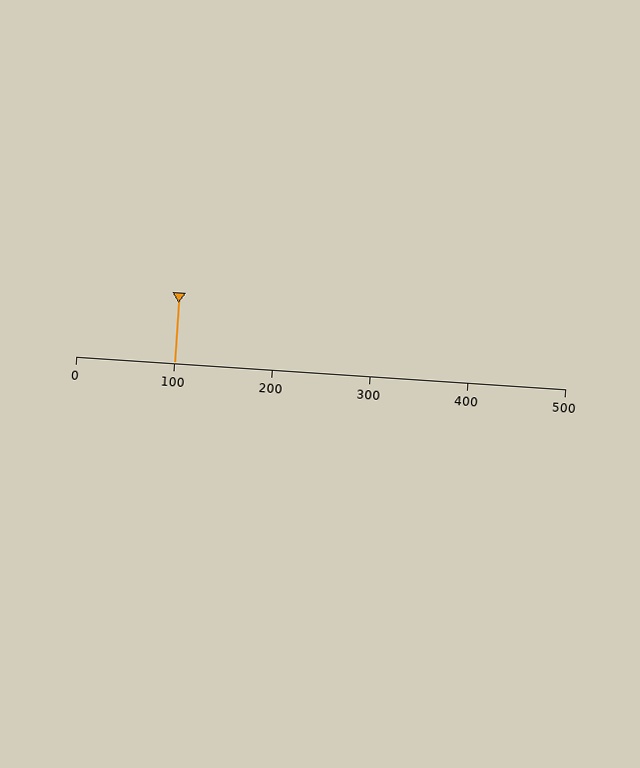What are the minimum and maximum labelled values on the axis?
The axis runs from 0 to 500.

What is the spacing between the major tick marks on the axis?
The major ticks are spaced 100 apart.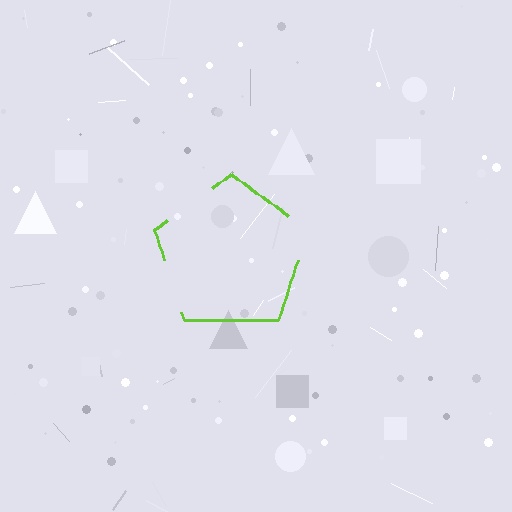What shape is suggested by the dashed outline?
The dashed outline suggests a pentagon.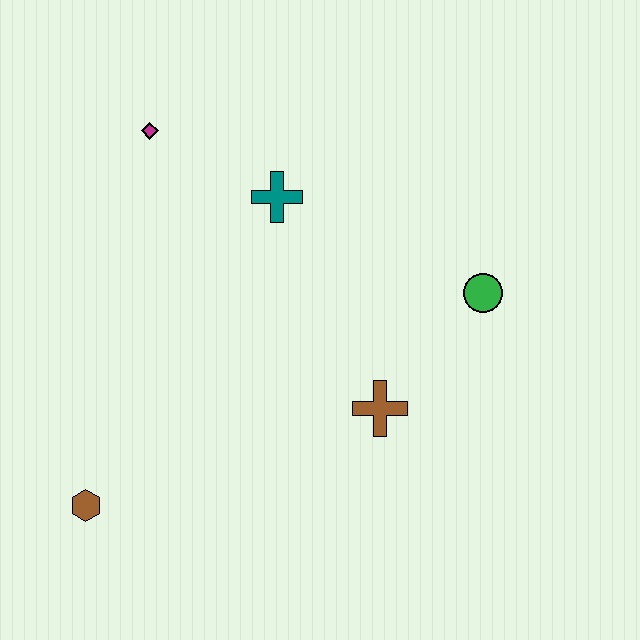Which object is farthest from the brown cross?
The magenta diamond is farthest from the brown cross.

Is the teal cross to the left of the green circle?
Yes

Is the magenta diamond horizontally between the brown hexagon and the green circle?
Yes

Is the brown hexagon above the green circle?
No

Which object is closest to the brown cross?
The green circle is closest to the brown cross.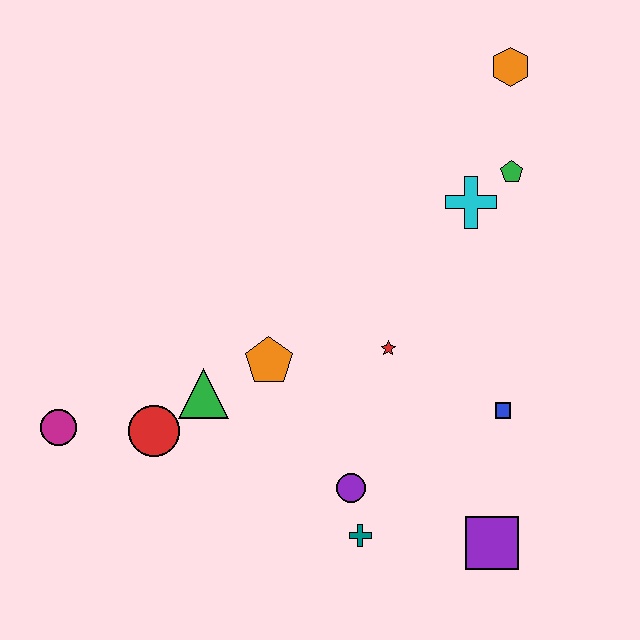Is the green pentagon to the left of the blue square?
No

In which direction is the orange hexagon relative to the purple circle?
The orange hexagon is above the purple circle.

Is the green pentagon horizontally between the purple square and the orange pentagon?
No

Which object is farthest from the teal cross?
The orange hexagon is farthest from the teal cross.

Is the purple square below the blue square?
Yes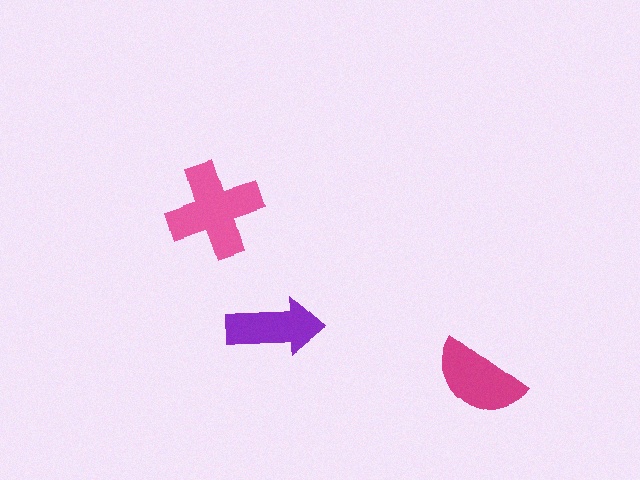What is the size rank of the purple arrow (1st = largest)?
3rd.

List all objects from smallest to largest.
The purple arrow, the magenta semicircle, the pink cross.